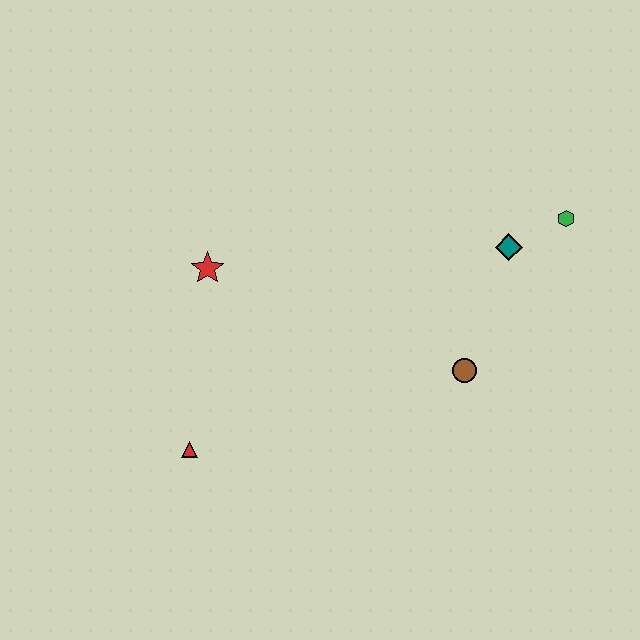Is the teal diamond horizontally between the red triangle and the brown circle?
No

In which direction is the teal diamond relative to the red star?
The teal diamond is to the right of the red star.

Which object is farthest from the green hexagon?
The red triangle is farthest from the green hexagon.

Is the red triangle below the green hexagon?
Yes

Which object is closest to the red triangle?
The red star is closest to the red triangle.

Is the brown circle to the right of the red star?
Yes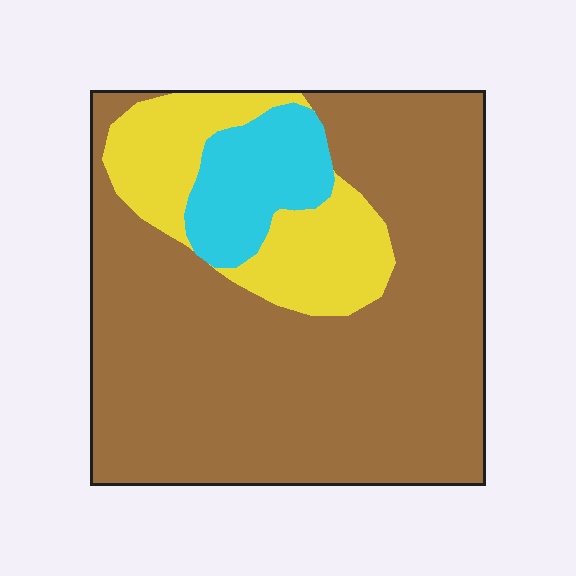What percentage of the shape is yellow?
Yellow covers roughly 20% of the shape.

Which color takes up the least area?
Cyan, at roughly 10%.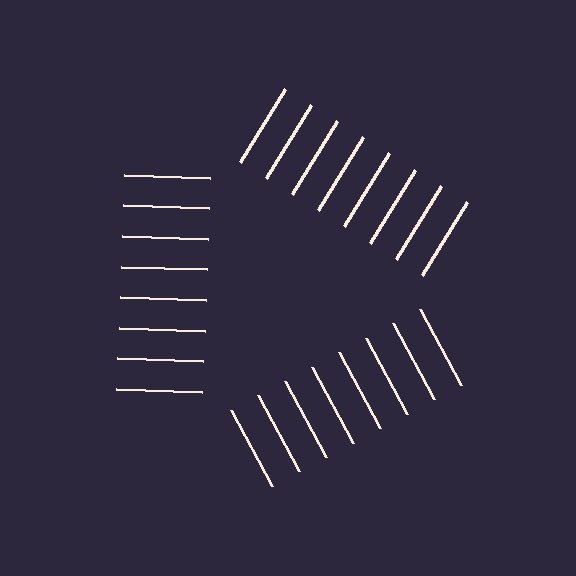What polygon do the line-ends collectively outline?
An illusory triangle — the line segments terminate on its edges but no continuous stroke is drawn.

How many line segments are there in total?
24 — 8 along each of the 3 edges.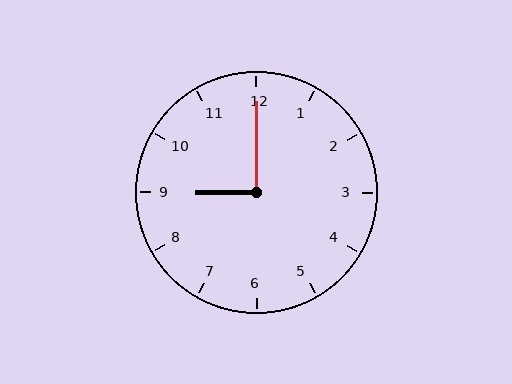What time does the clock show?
9:00.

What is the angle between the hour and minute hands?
Approximately 90 degrees.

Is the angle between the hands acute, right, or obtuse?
It is right.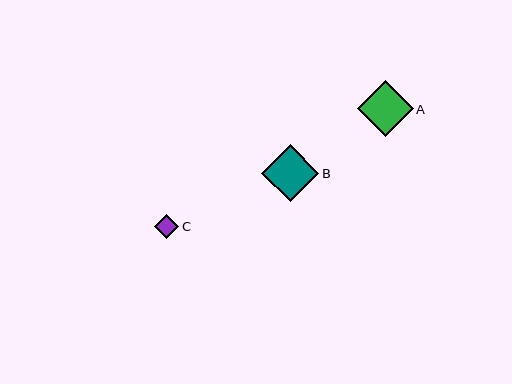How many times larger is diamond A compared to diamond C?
Diamond A is approximately 2.3 times the size of diamond C.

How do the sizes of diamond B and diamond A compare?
Diamond B and diamond A are approximately the same size.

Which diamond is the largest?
Diamond B is the largest with a size of approximately 57 pixels.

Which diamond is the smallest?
Diamond C is the smallest with a size of approximately 24 pixels.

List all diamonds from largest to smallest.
From largest to smallest: B, A, C.